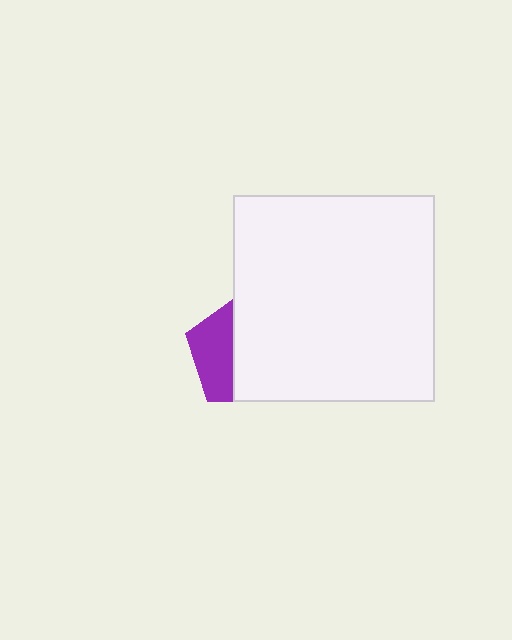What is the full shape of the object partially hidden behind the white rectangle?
The partially hidden object is a purple pentagon.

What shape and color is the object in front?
The object in front is a white rectangle.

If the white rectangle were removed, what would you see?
You would see the complete purple pentagon.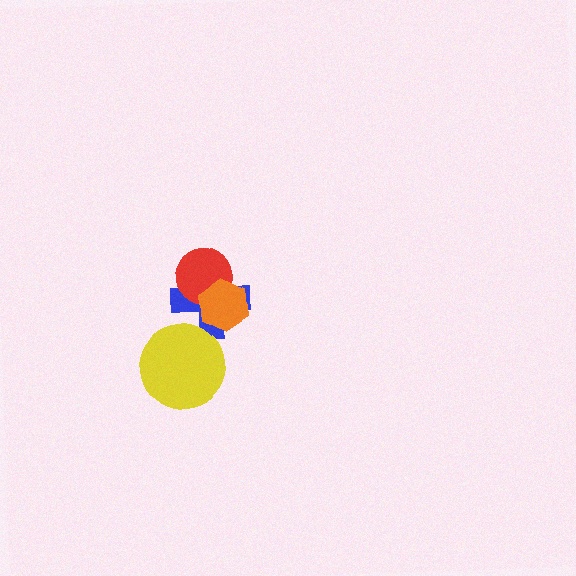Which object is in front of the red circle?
The orange hexagon is in front of the red circle.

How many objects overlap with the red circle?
2 objects overlap with the red circle.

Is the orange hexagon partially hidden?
No, no other shape covers it.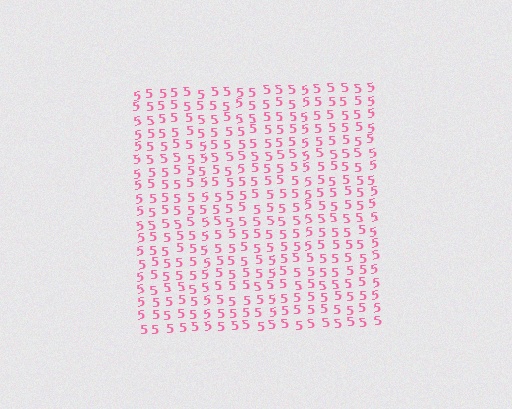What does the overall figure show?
The overall figure shows a square.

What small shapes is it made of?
It is made of small digit 5's.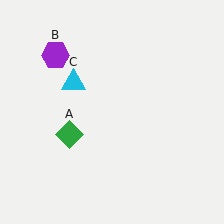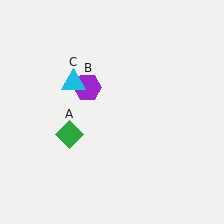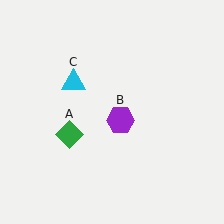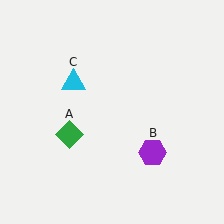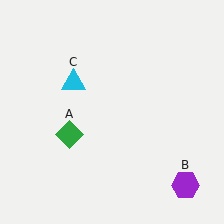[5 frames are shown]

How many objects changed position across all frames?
1 object changed position: purple hexagon (object B).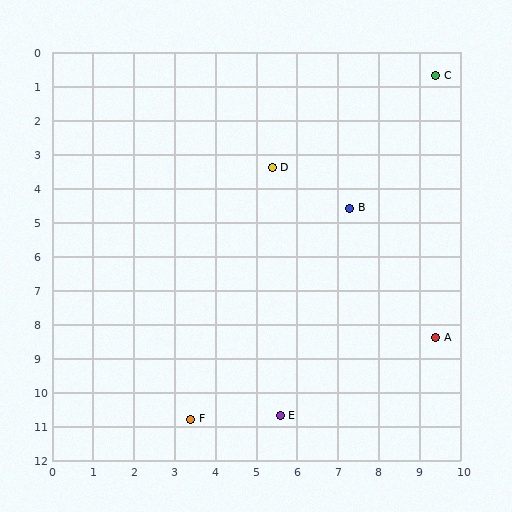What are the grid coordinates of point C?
Point C is at approximately (9.4, 0.7).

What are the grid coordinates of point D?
Point D is at approximately (5.4, 3.4).